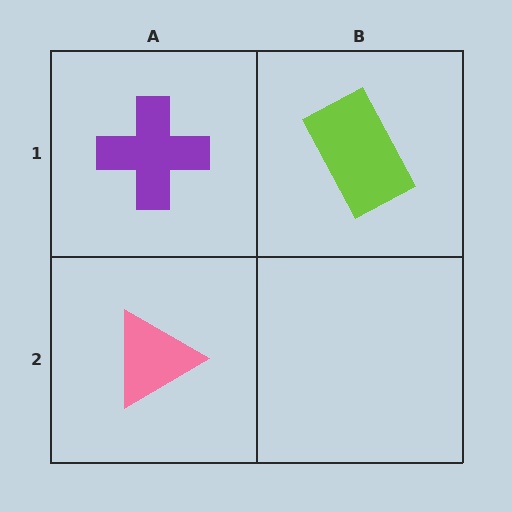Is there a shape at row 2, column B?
No, that cell is empty.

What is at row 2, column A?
A pink triangle.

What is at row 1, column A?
A purple cross.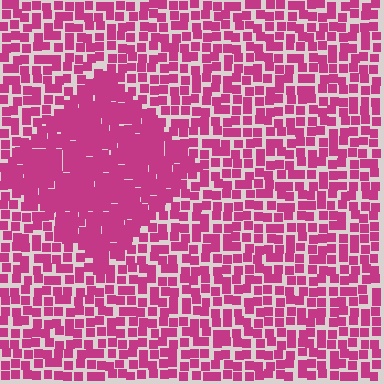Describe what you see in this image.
The image contains small magenta elements arranged at two different densities. A diamond-shaped region is visible where the elements are more densely packed than the surrounding area.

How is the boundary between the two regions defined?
The boundary is defined by a change in element density (approximately 1.8x ratio). All elements are the same color, size, and shape.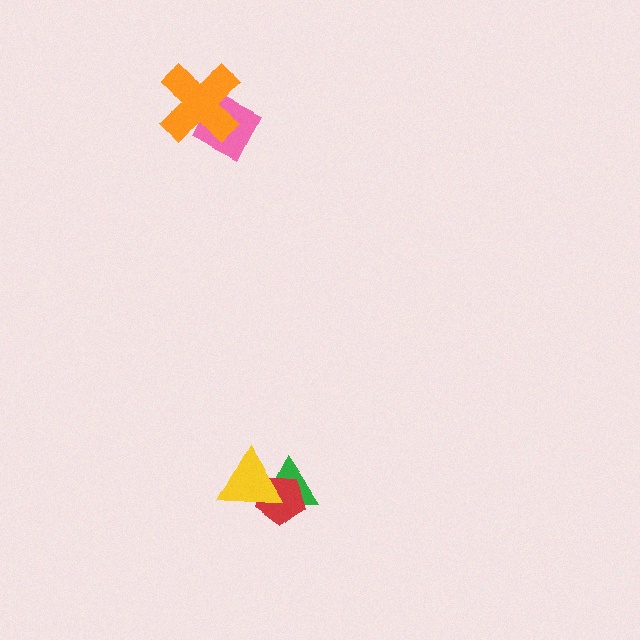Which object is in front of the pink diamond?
The orange cross is in front of the pink diamond.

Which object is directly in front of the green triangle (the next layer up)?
The red pentagon is directly in front of the green triangle.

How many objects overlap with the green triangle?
2 objects overlap with the green triangle.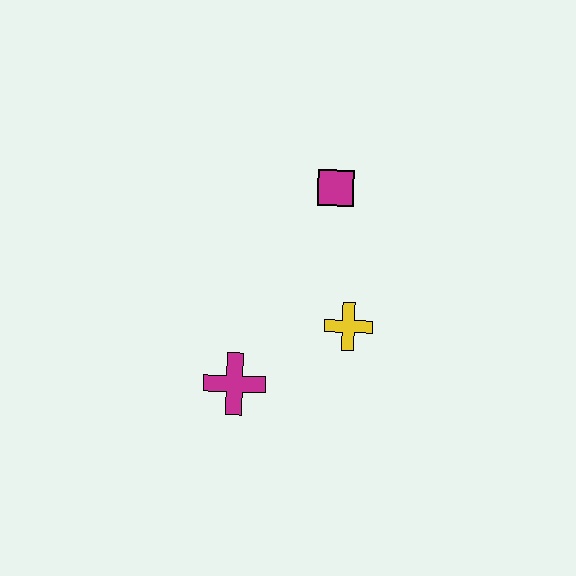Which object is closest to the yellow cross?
The magenta cross is closest to the yellow cross.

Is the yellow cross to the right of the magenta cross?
Yes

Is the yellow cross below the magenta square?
Yes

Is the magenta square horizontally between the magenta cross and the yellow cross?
Yes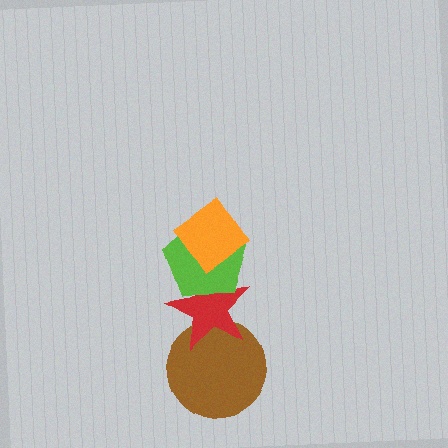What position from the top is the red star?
The red star is 3rd from the top.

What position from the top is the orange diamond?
The orange diamond is 1st from the top.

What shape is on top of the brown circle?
The red star is on top of the brown circle.